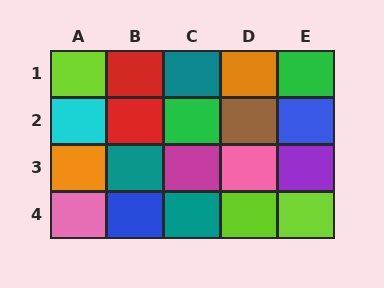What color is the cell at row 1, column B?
Red.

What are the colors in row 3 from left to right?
Orange, teal, magenta, pink, purple.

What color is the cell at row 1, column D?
Orange.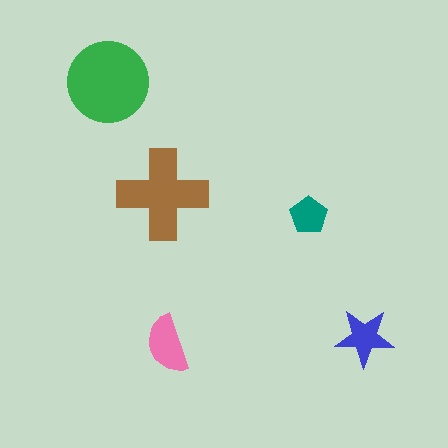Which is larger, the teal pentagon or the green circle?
The green circle.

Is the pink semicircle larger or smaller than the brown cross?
Smaller.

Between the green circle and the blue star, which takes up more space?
The green circle.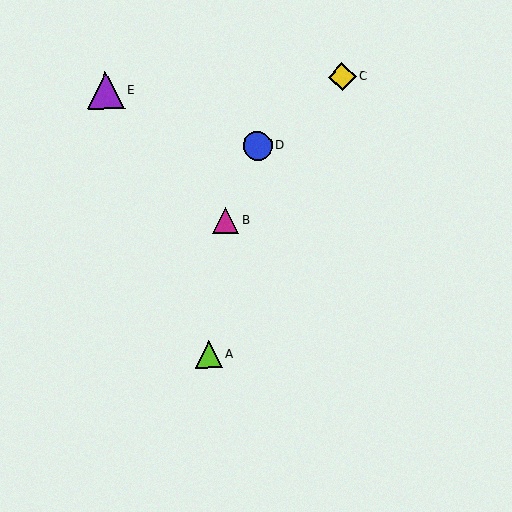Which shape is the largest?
The purple triangle (labeled E) is the largest.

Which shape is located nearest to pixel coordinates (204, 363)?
The lime triangle (labeled A) at (209, 354) is nearest to that location.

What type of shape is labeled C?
Shape C is a yellow diamond.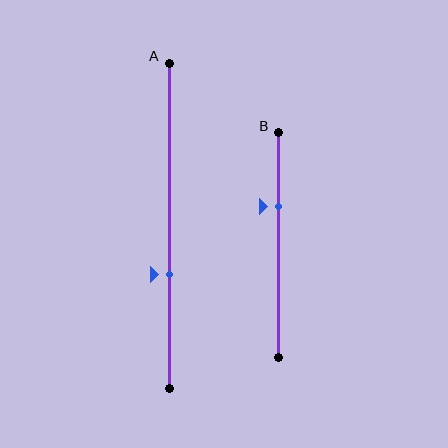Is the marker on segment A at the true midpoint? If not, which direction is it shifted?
No, the marker on segment A is shifted downward by about 15% of the segment length.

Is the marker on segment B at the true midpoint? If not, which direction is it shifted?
No, the marker on segment B is shifted upward by about 17% of the segment length.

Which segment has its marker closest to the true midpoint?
Segment A has its marker closest to the true midpoint.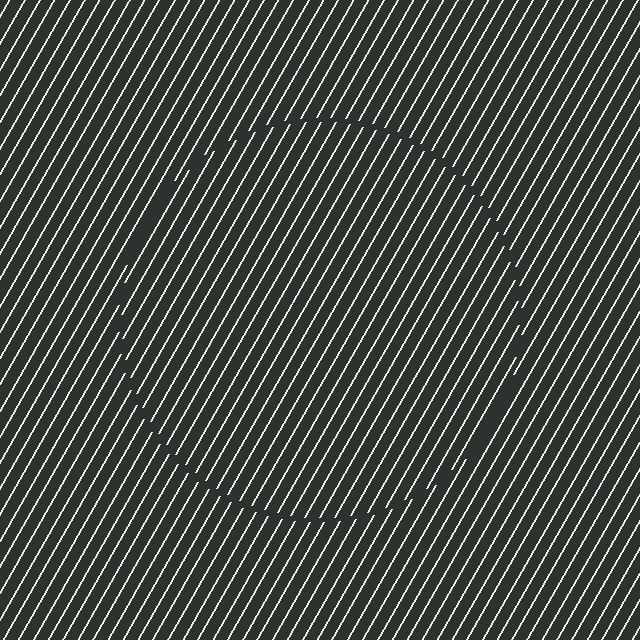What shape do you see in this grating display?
An illusory circle. The interior of the shape contains the same grating, shifted by half a period — the contour is defined by the phase discontinuity where line-ends from the inner and outer gratings abut.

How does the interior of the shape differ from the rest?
The interior of the shape contains the same grating, shifted by half a period — the contour is defined by the phase discontinuity where line-ends from the inner and outer gratings abut.